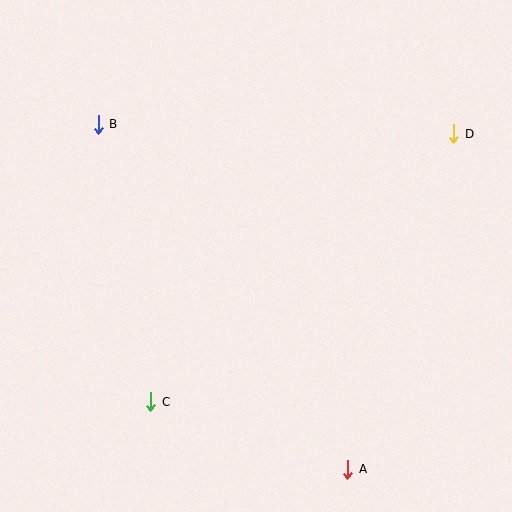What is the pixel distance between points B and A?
The distance between B and A is 426 pixels.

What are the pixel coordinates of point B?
Point B is at (98, 124).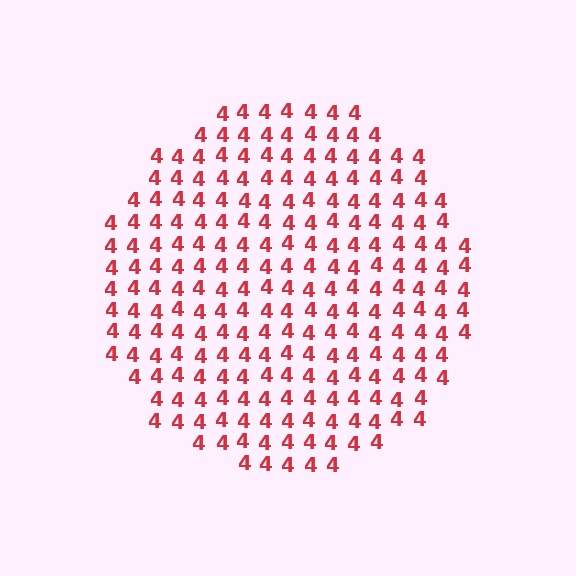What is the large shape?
The large shape is a circle.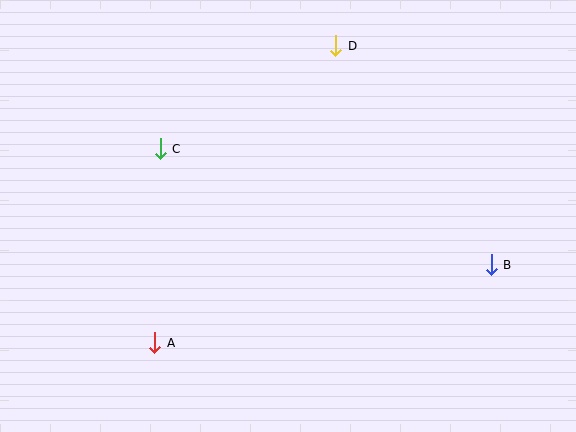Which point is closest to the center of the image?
Point C at (160, 149) is closest to the center.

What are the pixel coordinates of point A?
Point A is at (155, 343).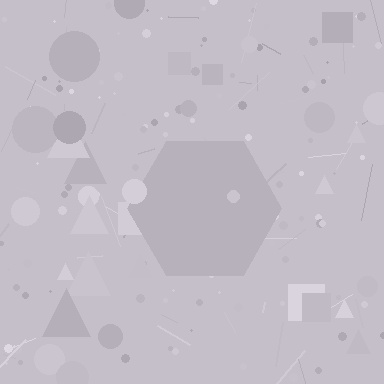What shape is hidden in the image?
A hexagon is hidden in the image.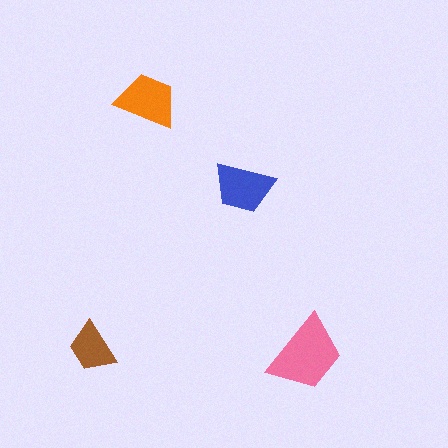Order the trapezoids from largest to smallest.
the pink one, the orange one, the blue one, the brown one.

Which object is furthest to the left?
The brown trapezoid is leftmost.